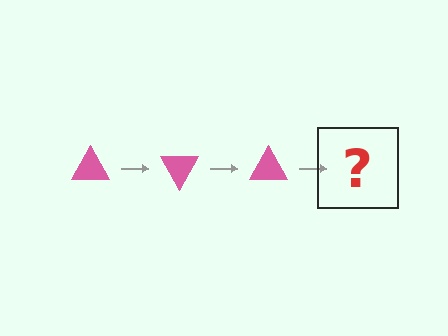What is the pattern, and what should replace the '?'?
The pattern is that the triangle rotates 60 degrees each step. The '?' should be a pink triangle rotated 180 degrees.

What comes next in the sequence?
The next element should be a pink triangle rotated 180 degrees.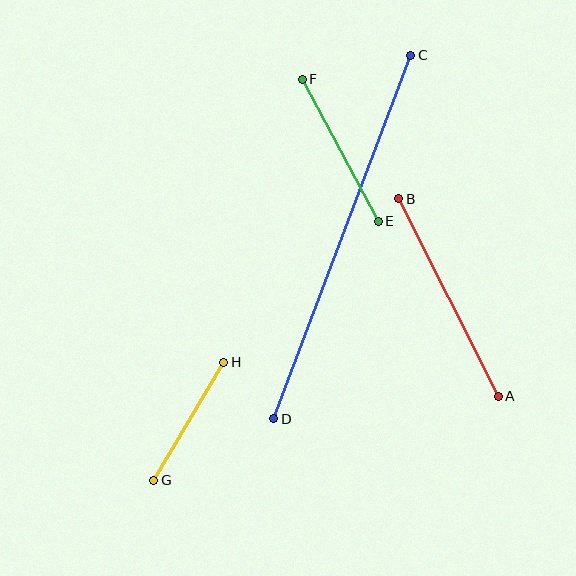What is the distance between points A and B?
The distance is approximately 221 pixels.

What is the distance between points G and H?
The distance is approximately 137 pixels.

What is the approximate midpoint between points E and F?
The midpoint is at approximately (340, 150) pixels.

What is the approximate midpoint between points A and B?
The midpoint is at approximately (448, 298) pixels.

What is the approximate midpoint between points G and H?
The midpoint is at approximately (189, 421) pixels.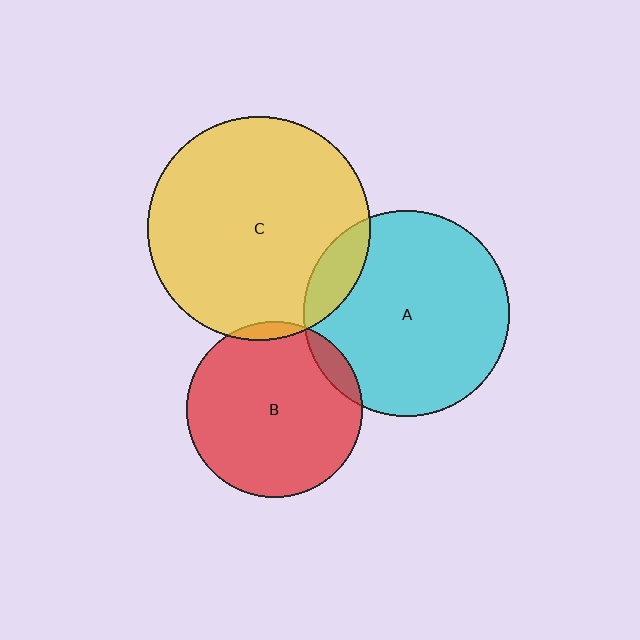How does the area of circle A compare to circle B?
Approximately 1.4 times.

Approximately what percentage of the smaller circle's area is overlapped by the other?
Approximately 5%.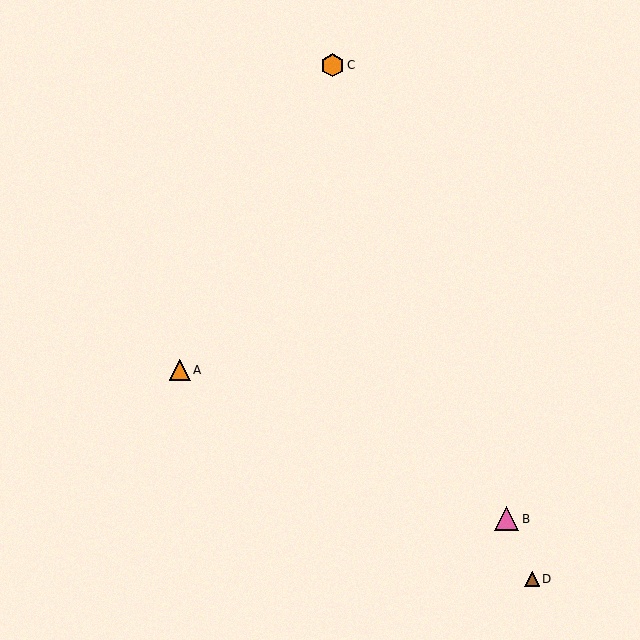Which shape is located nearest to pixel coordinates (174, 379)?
The orange triangle (labeled A) at (180, 370) is nearest to that location.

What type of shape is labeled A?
Shape A is an orange triangle.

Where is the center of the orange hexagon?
The center of the orange hexagon is at (333, 65).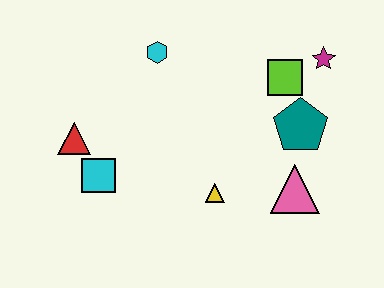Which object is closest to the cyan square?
The red triangle is closest to the cyan square.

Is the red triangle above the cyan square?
Yes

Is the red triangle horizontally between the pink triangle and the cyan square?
No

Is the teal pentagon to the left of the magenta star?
Yes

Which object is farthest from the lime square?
The red triangle is farthest from the lime square.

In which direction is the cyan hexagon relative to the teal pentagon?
The cyan hexagon is to the left of the teal pentagon.